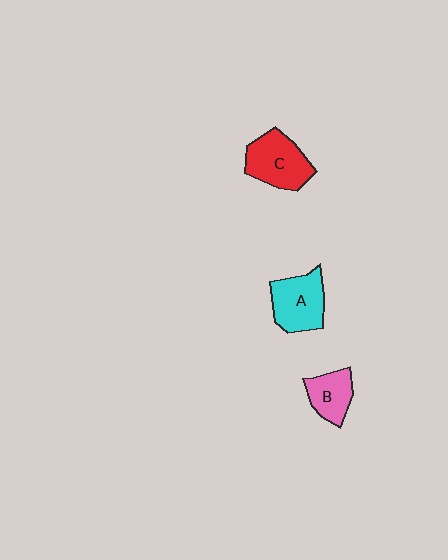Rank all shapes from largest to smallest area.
From largest to smallest: C (red), A (cyan), B (pink).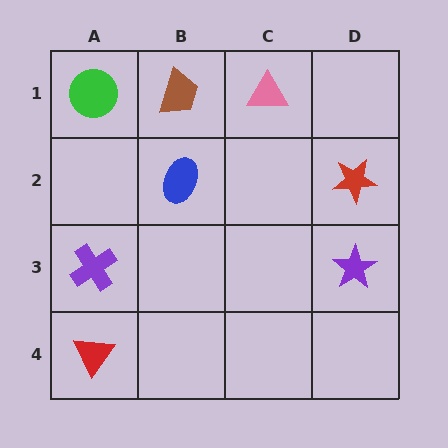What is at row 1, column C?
A pink triangle.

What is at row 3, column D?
A purple star.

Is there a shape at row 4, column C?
No, that cell is empty.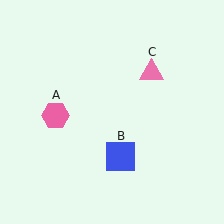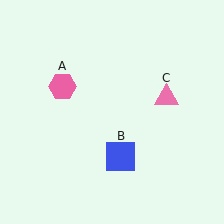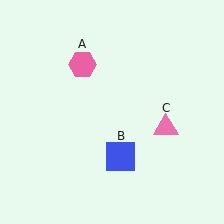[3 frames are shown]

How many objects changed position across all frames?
2 objects changed position: pink hexagon (object A), pink triangle (object C).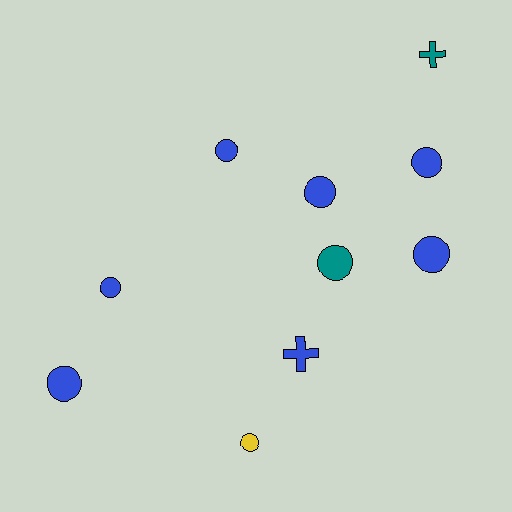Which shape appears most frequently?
Circle, with 8 objects.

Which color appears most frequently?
Blue, with 7 objects.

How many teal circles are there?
There is 1 teal circle.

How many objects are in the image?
There are 10 objects.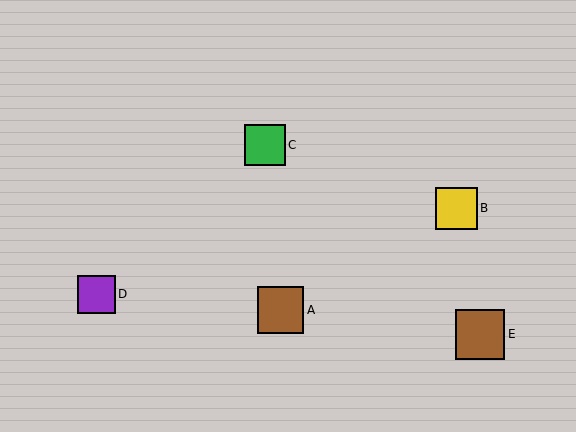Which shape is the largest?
The brown square (labeled E) is the largest.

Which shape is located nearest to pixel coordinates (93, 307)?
The purple square (labeled D) at (96, 294) is nearest to that location.